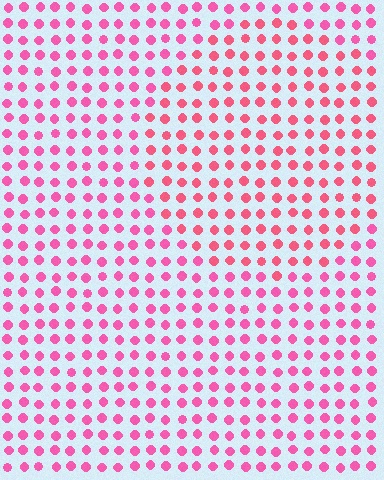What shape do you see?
I see a circle.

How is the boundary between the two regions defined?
The boundary is defined purely by a slight shift in hue (about 19 degrees). Spacing, size, and orientation are identical on both sides.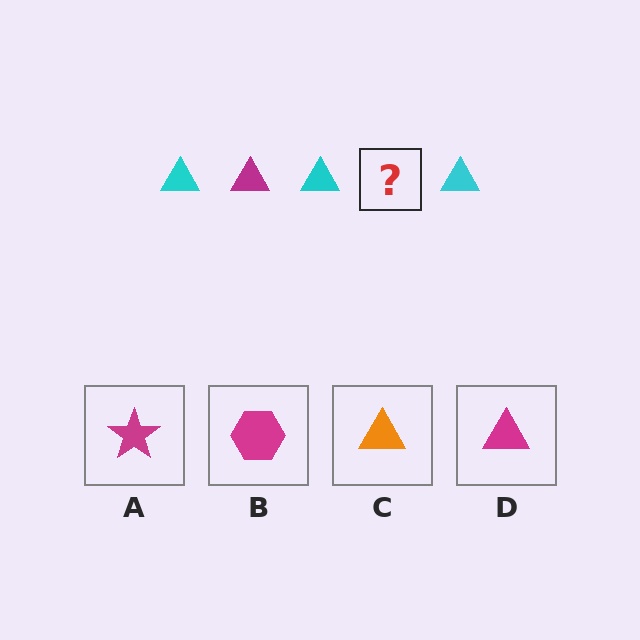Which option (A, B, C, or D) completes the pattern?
D.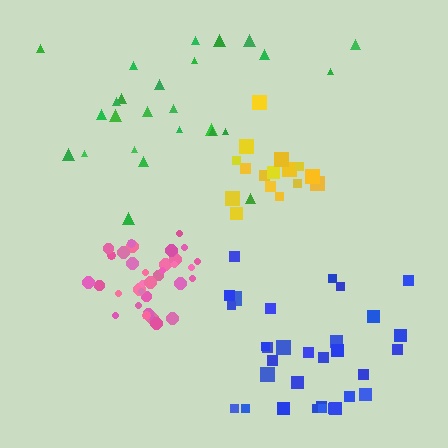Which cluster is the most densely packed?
Pink.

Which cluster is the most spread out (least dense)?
Green.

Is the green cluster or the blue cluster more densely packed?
Blue.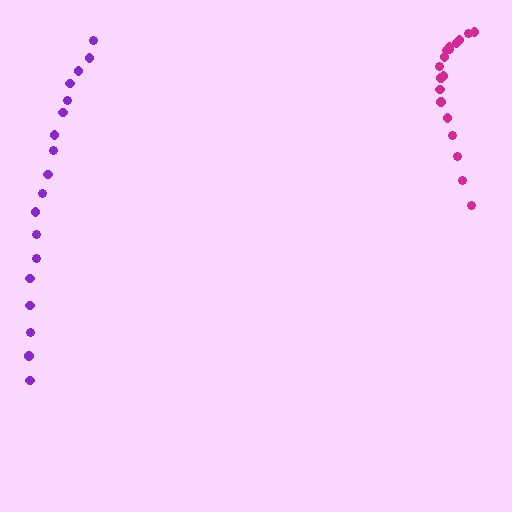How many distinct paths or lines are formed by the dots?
There are 2 distinct paths.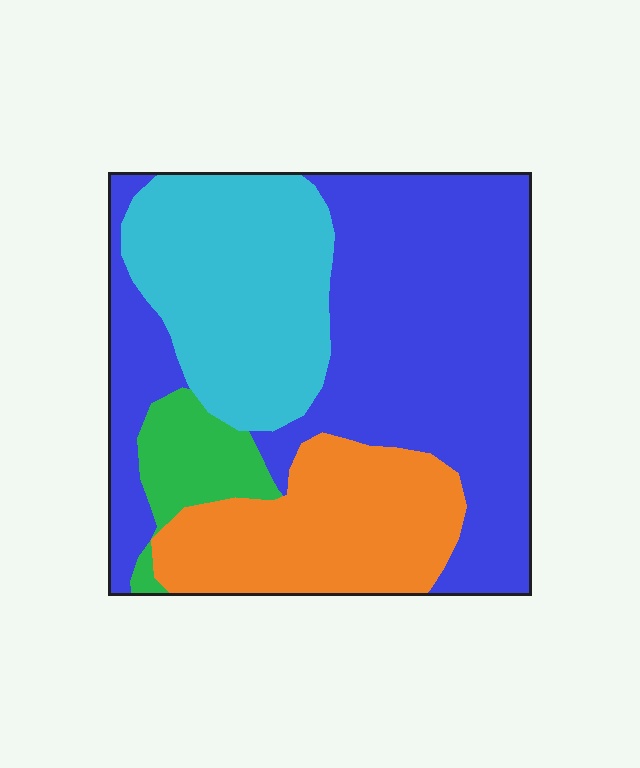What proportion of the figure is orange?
Orange covers 20% of the figure.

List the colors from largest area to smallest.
From largest to smallest: blue, cyan, orange, green.